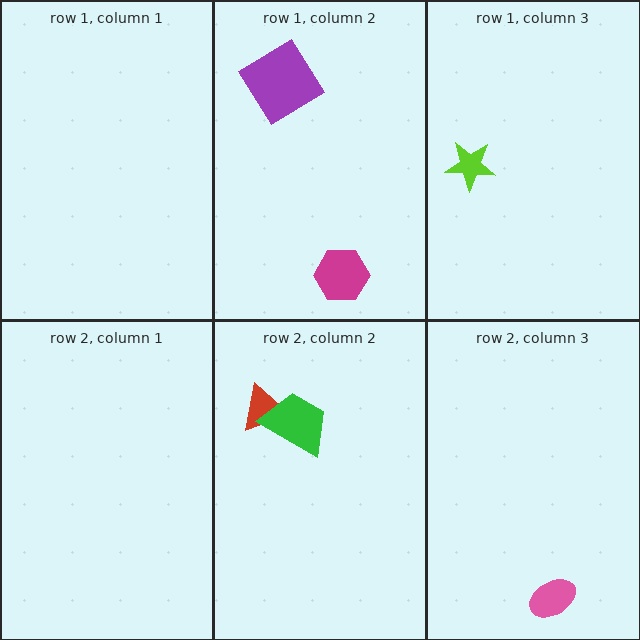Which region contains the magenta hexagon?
The row 1, column 2 region.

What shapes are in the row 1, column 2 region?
The purple diamond, the magenta hexagon.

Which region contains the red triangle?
The row 2, column 2 region.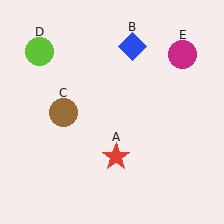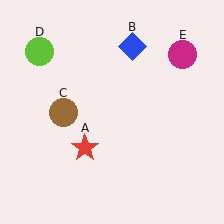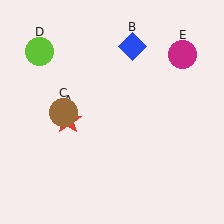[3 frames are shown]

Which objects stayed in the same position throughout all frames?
Blue diamond (object B) and brown circle (object C) and lime circle (object D) and magenta circle (object E) remained stationary.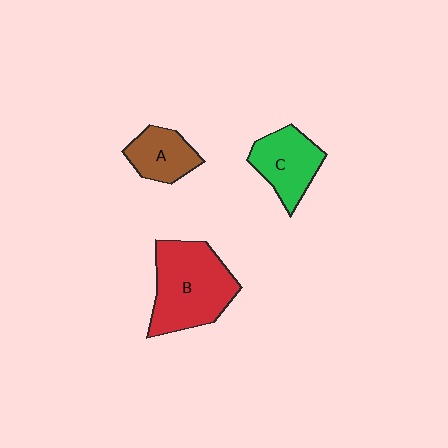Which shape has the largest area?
Shape B (red).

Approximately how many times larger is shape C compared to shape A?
Approximately 1.3 times.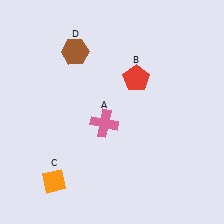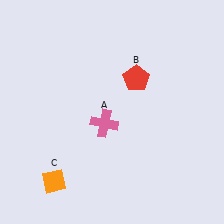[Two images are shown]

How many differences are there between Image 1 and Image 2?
There is 1 difference between the two images.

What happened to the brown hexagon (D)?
The brown hexagon (D) was removed in Image 2. It was in the top-left area of Image 1.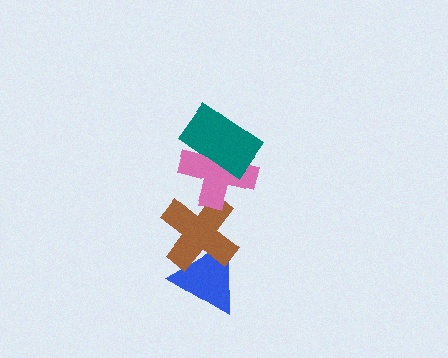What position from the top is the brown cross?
The brown cross is 3rd from the top.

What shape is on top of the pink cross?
The teal rectangle is on top of the pink cross.